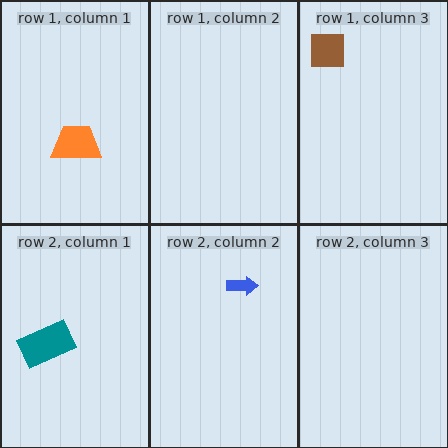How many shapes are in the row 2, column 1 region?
1.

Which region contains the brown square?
The row 1, column 3 region.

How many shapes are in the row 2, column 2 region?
1.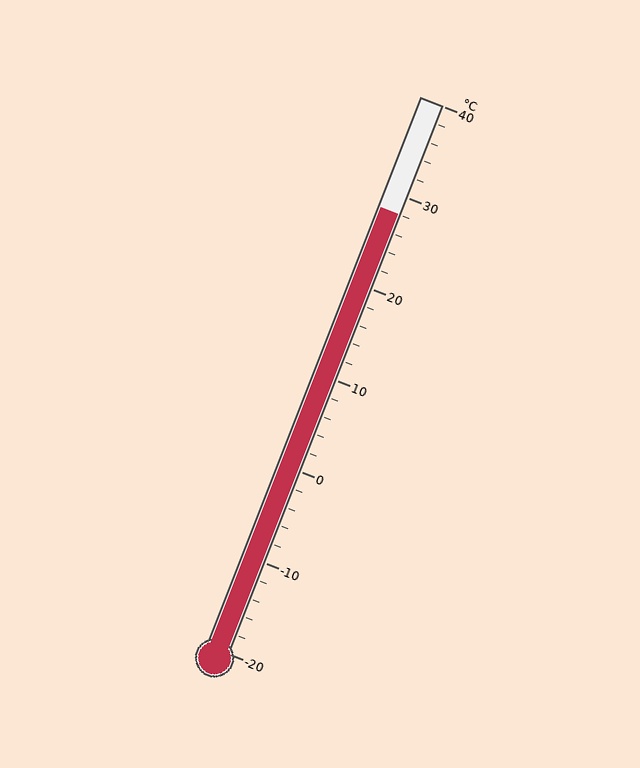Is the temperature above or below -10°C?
The temperature is above -10°C.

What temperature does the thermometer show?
The thermometer shows approximately 28°C.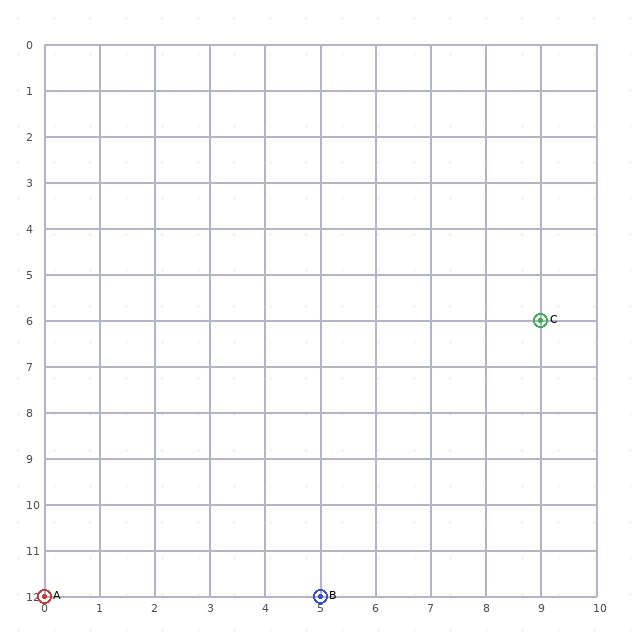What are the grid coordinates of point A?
Point A is at grid coordinates (0, 12).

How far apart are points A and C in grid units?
Points A and C are 9 columns and 6 rows apart (about 10.8 grid units diagonally).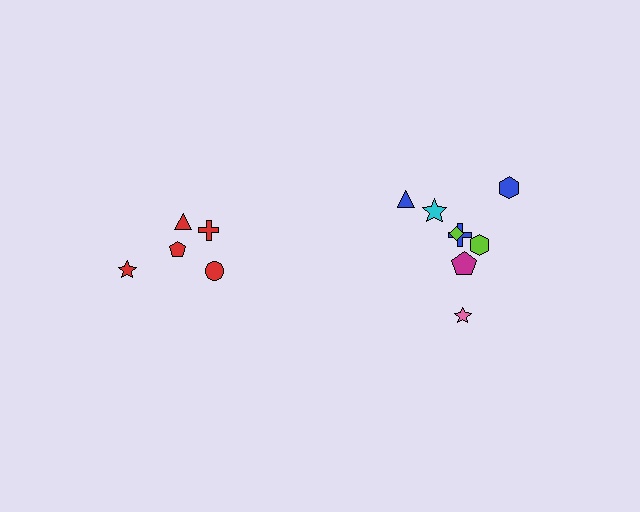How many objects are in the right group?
There are 8 objects.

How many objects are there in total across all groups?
There are 13 objects.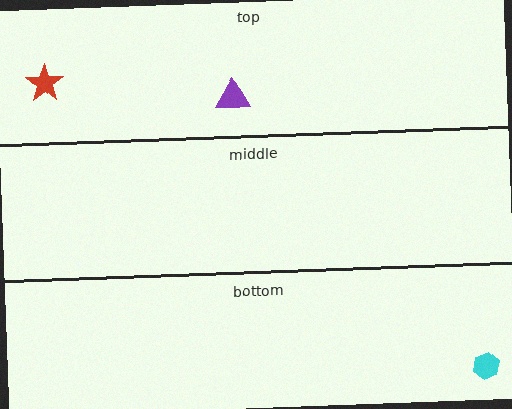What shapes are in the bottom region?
The cyan hexagon.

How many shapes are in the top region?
2.